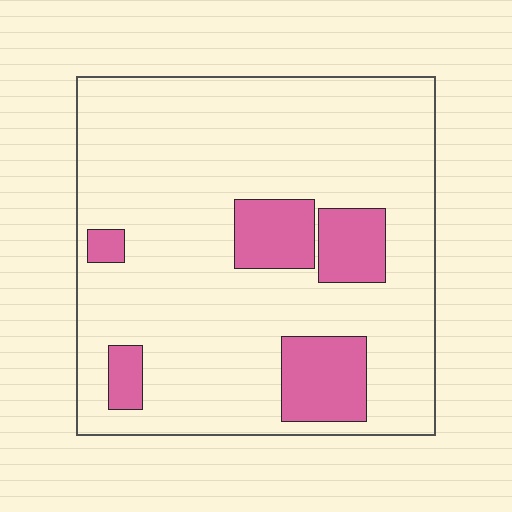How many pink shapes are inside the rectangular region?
5.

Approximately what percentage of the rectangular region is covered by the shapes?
Approximately 15%.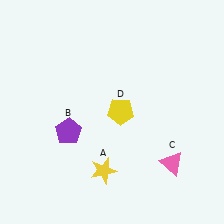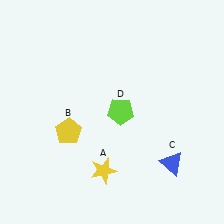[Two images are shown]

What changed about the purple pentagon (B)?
In Image 1, B is purple. In Image 2, it changed to yellow.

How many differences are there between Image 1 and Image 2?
There are 3 differences between the two images.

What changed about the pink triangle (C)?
In Image 1, C is pink. In Image 2, it changed to blue.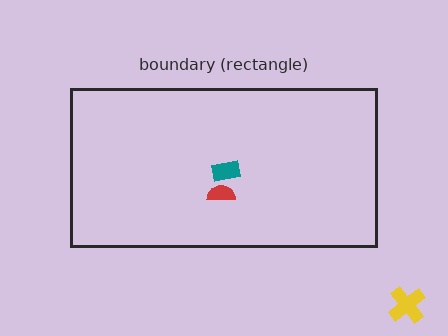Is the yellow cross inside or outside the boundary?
Outside.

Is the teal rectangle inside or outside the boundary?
Inside.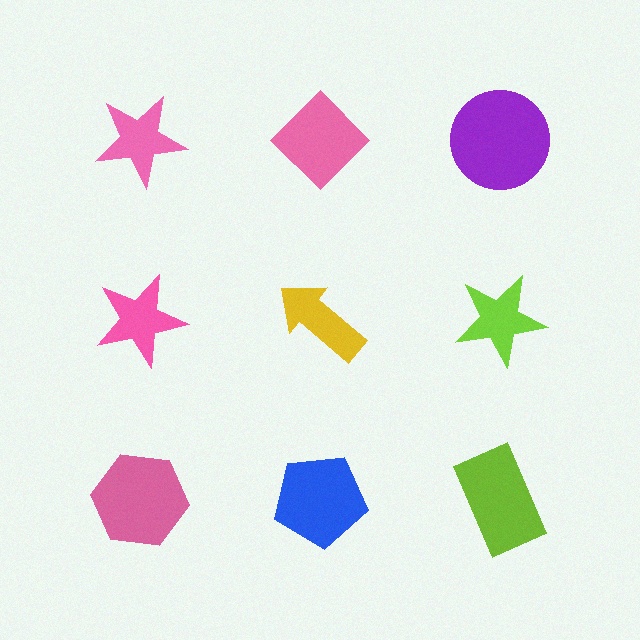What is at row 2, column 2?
A yellow arrow.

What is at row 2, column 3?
A lime star.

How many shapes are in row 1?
3 shapes.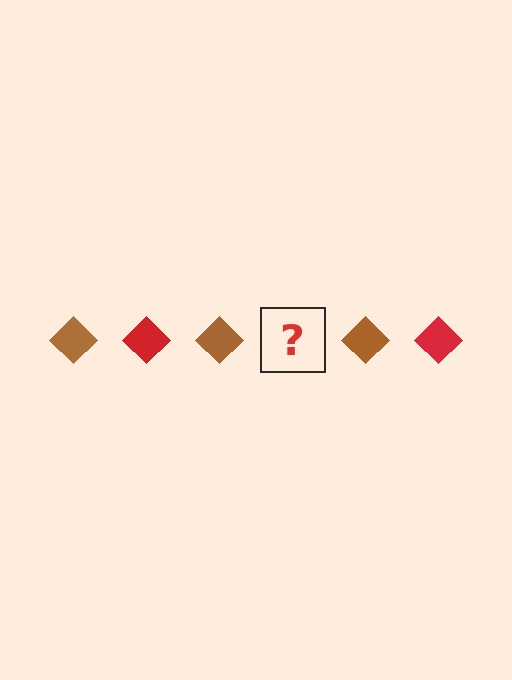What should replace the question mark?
The question mark should be replaced with a red diamond.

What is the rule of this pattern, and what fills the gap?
The rule is that the pattern cycles through brown, red diamonds. The gap should be filled with a red diamond.